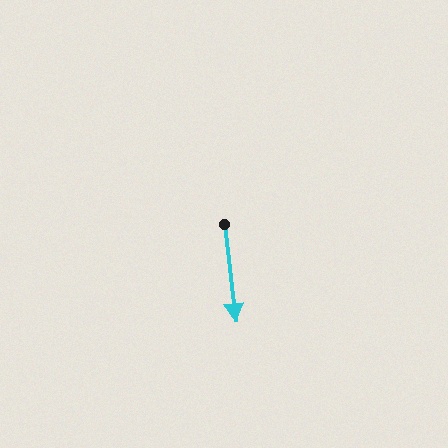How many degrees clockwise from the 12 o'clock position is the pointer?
Approximately 173 degrees.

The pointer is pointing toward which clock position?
Roughly 6 o'clock.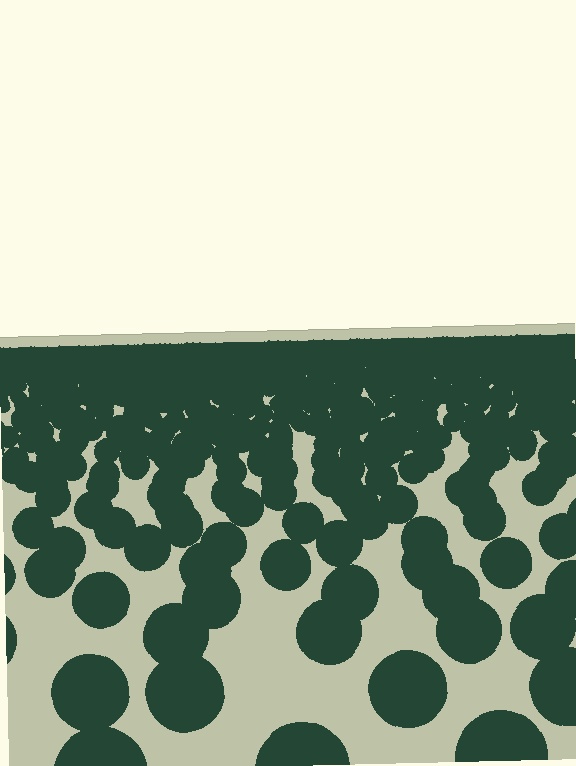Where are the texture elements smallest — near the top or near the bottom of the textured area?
Near the top.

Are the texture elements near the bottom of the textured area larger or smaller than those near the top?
Larger. Near the bottom, elements are closer to the viewer and appear at a bigger on-screen size.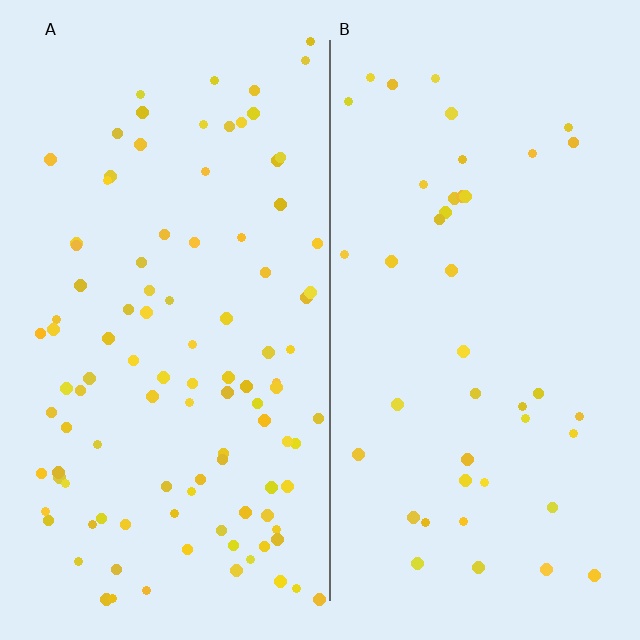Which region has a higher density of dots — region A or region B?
A (the left).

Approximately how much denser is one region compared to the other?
Approximately 2.4× — region A over region B.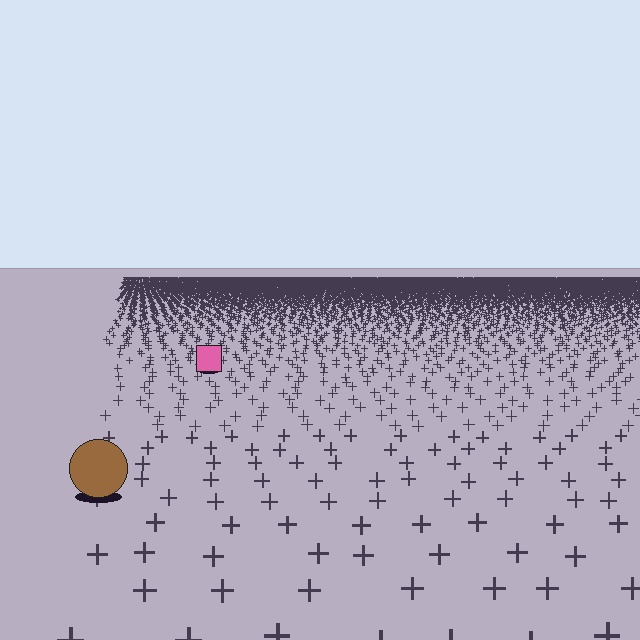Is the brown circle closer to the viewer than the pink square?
Yes. The brown circle is closer — you can tell from the texture gradient: the ground texture is coarser near it.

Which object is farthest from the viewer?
The pink square is farthest from the viewer. It appears smaller and the ground texture around it is denser.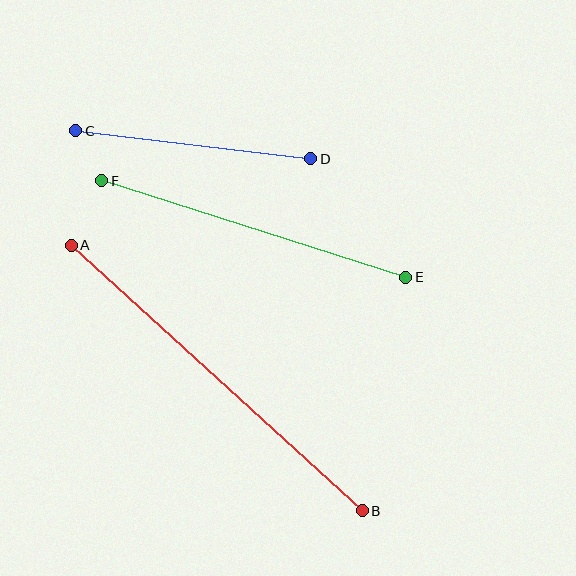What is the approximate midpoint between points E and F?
The midpoint is at approximately (254, 229) pixels.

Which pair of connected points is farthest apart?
Points A and B are farthest apart.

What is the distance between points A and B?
The distance is approximately 394 pixels.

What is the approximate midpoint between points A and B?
The midpoint is at approximately (217, 378) pixels.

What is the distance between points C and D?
The distance is approximately 237 pixels.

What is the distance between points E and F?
The distance is approximately 319 pixels.